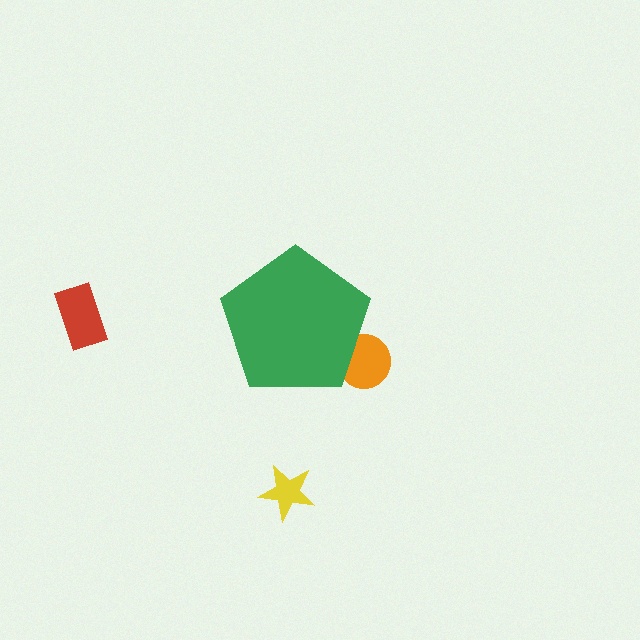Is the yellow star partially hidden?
No, the yellow star is fully visible.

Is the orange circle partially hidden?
Yes, the orange circle is partially hidden behind the green pentagon.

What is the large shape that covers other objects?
A green pentagon.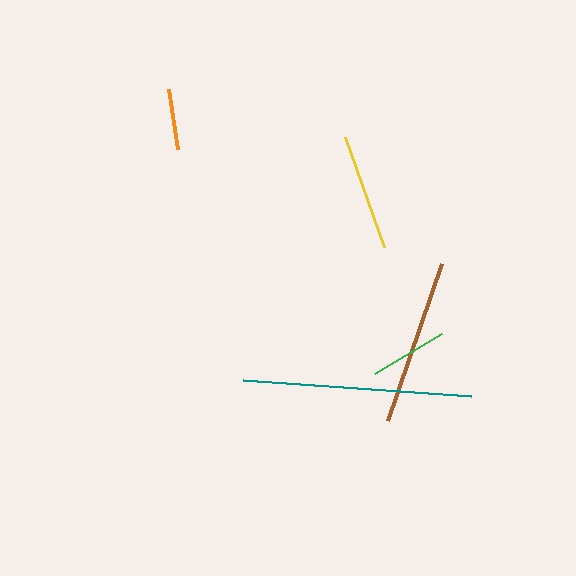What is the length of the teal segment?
The teal segment is approximately 229 pixels long.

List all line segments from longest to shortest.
From longest to shortest: teal, brown, yellow, green, orange.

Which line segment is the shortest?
The orange line is the shortest at approximately 60 pixels.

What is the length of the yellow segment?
The yellow segment is approximately 117 pixels long.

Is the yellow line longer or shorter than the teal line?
The teal line is longer than the yellow line.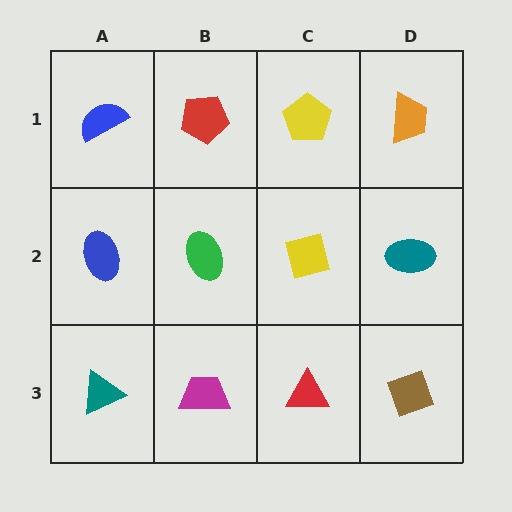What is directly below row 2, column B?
A magenta trapezoid.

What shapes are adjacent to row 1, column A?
A blue ellipse (row 2, column A), a red pentagon (row 1, column B).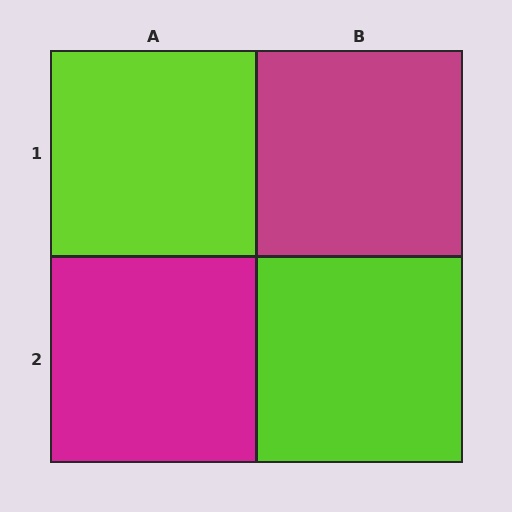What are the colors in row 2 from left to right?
Magenta, lime.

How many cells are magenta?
2 cells are magenta.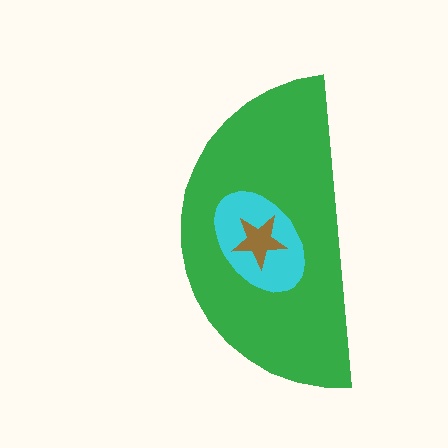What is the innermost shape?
The brown star.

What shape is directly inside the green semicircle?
The cyan ellipse.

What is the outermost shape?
The green semicircle.